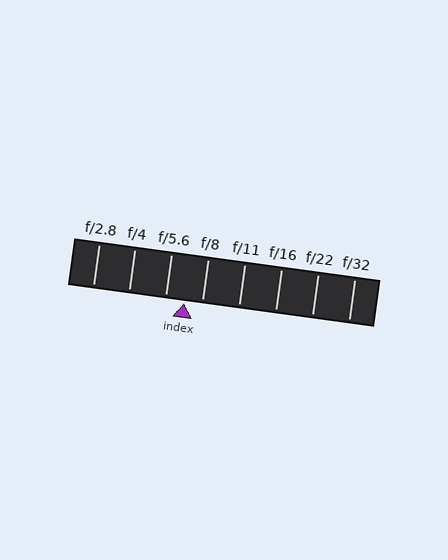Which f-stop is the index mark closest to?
The index mark is closest to f/8.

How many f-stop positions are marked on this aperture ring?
There are 8 f-stop positions marked.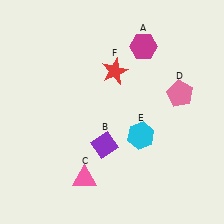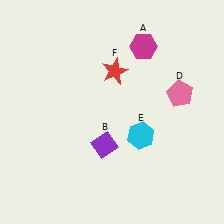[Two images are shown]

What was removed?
The pink triangle (C) was removed in Image 2.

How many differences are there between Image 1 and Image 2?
There is 1 difference between the two images.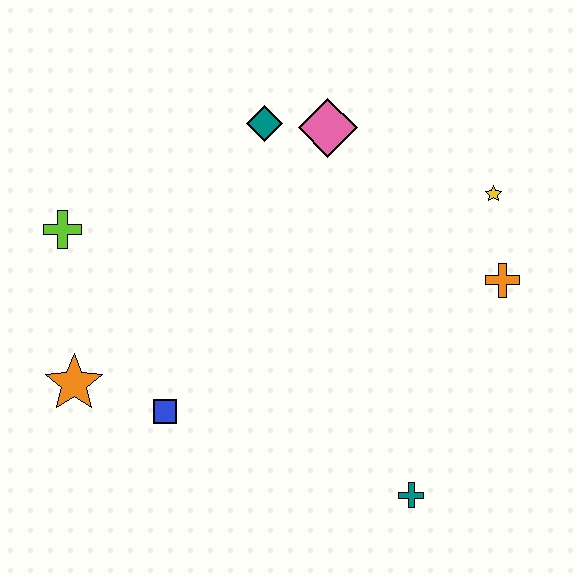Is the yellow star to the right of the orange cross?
No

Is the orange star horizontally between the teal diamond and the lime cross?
Yes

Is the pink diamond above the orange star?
Yes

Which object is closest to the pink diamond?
The teal diamond is closest to the pink diamond.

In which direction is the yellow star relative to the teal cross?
The yellow star is above the teal cross.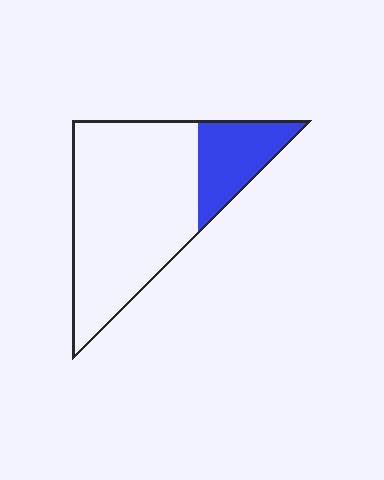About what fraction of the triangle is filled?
About one quarter (1/4).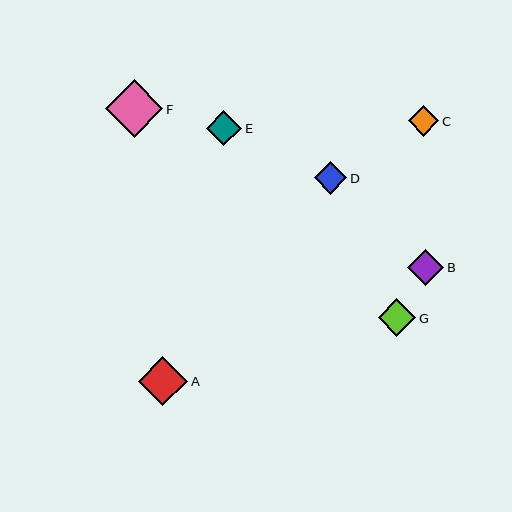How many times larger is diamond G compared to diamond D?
Diamond G is approximately 1.2 times the size of diamond D.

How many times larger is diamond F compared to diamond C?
Diamond F is approximately 1.9 times the size of diamond C.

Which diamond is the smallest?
Diamond C is the smallest with a size of approximately 31 pixels.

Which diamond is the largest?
Diamond F is the largest with a size of approximately 58 pixels.